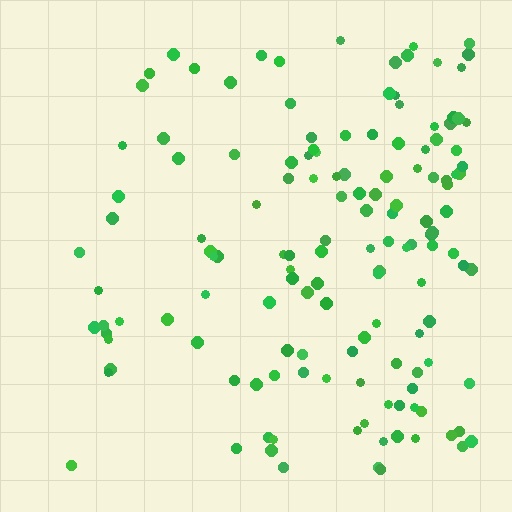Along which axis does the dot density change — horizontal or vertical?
Horizontal.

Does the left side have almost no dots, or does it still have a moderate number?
Still a moderate number, just noticeably fewer than the right.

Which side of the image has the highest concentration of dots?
The right.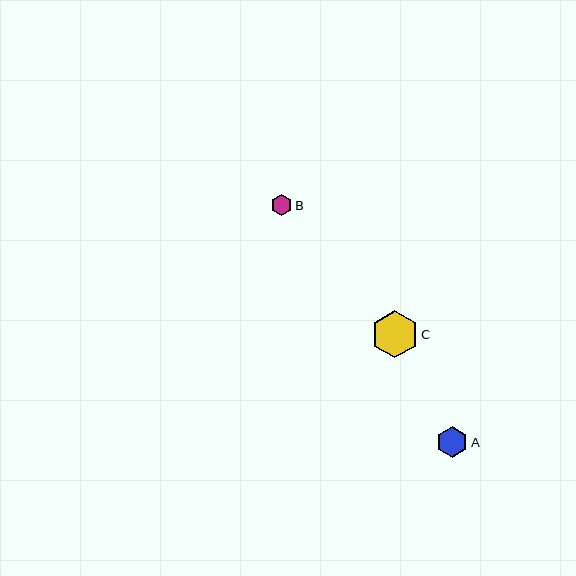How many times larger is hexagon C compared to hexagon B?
Hexagon C is approximately 2.2 times the size of hexagon B.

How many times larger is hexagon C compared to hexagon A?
Hexagon C is approximately 1.5 times the size of hexagon A.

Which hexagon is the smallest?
Hexagon B is the smallest with a size of approximately 21 pixels.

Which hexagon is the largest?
Hexagon C is the largest with a size of approximately 47 pixels.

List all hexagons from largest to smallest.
From largest to smallest: C, A, B.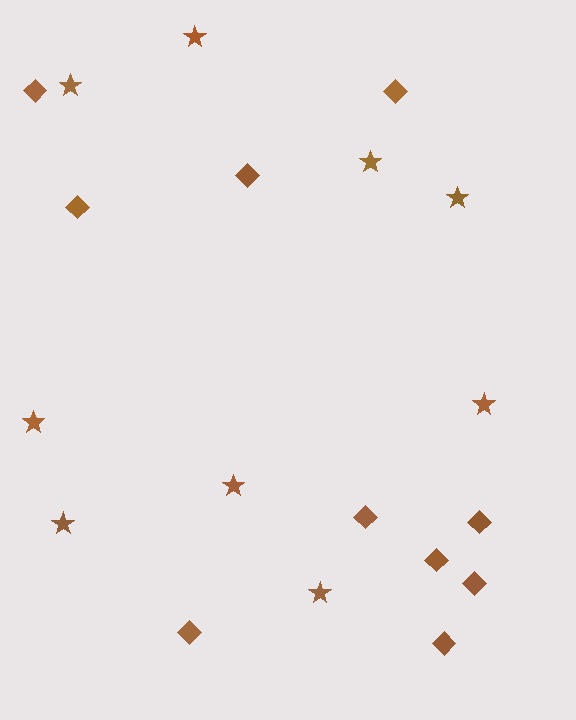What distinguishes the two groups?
There are 2 groups: one group of stars (9) and one group of diamonds (10).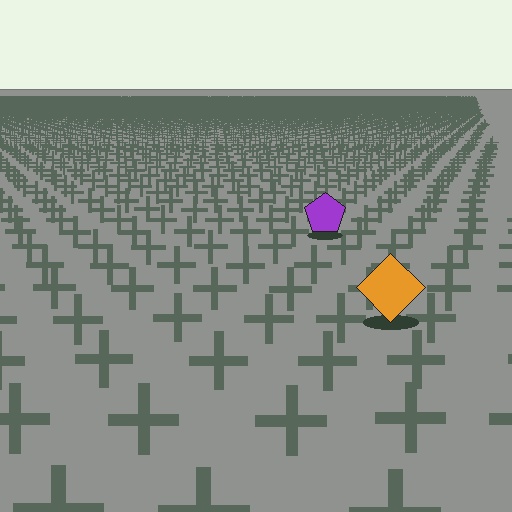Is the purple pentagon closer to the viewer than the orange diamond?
No. The orange diamond is closer — you can tell from the texture gradient: the ground texture is coarser near it.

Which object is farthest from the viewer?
The purple pentagon is farthest from the viewer. It appears smaller and the ground texture around it is denser.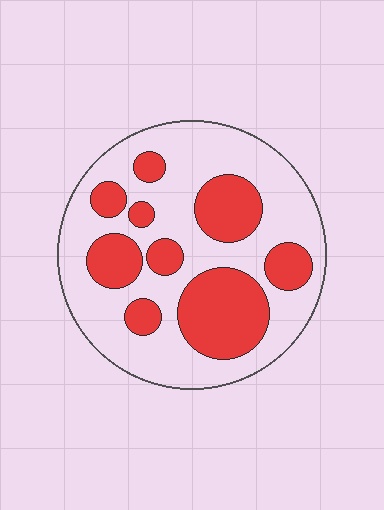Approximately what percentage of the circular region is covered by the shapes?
Approximately 35%.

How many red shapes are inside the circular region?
9.